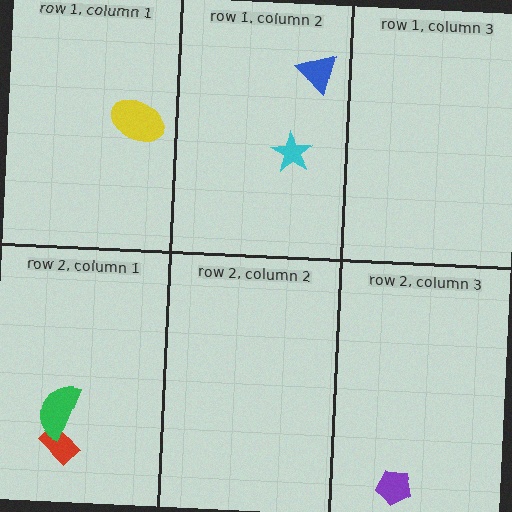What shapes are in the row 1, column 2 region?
The cyan star, the blue triangle.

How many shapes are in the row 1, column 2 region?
2.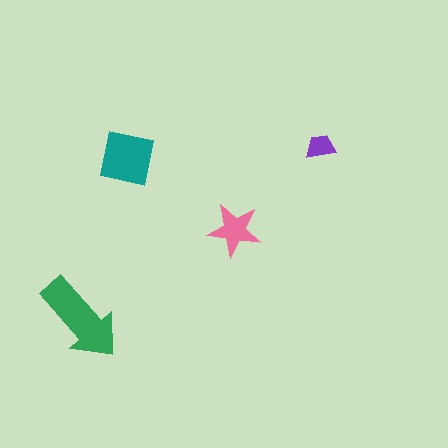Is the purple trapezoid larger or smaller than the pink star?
Smaller.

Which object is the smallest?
The purple trapezoid.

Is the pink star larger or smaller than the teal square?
Smaller.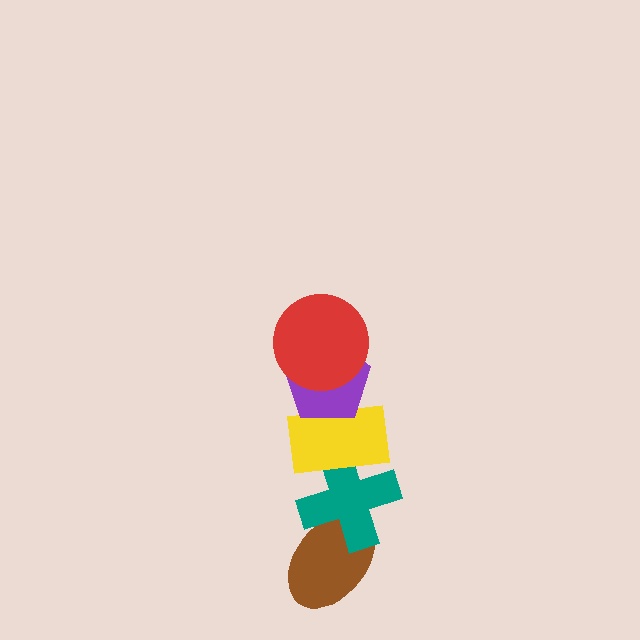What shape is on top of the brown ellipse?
The teal cross is on top of the brown ellipse.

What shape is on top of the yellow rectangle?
The purple pentagon is on top of the yellow rectangle.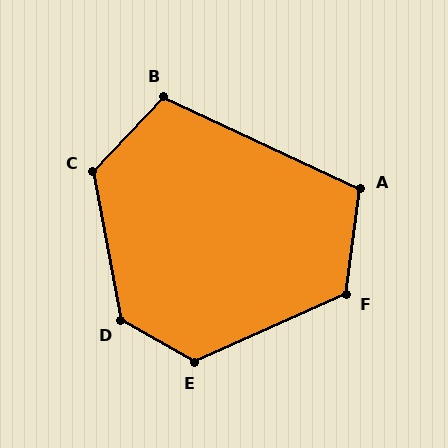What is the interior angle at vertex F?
Approximately 122 degrees (obtuse).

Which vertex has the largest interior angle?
D, at approximately 130 degrees.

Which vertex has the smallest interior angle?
A, at approximately 107 degrees.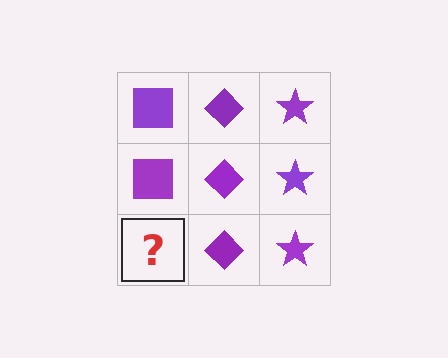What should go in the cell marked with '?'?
The missing cell should contain a purple square.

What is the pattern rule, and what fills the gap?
The rule is that each column has a consistent shape. The gap should be filled with a purple square.